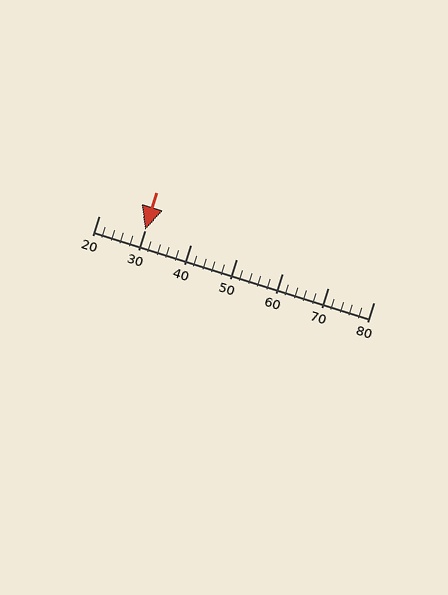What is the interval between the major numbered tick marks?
The major tick marks are spaced 10 units apart.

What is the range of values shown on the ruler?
The ruler shows values from 20 to 80.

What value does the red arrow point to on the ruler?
The red arrow points to approximately 30.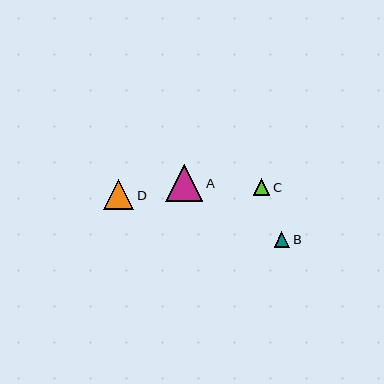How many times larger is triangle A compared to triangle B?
Triangle A is approximately 2.4 times the size of triangle B.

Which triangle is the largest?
Triangle A is the largest with a size of approximately 37 pixels.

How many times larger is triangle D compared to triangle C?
Triangle D is approximately 1.8 times the size of triangle C.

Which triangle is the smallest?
Triangle B is the smallest with a size of approximately 16 pixels.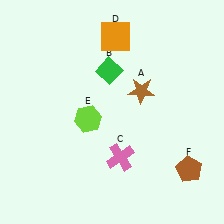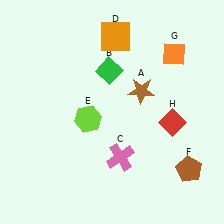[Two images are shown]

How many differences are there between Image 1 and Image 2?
There are 2 differences between the two images.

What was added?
An orange diamond (G), a red diamond (H) were added in Image 2.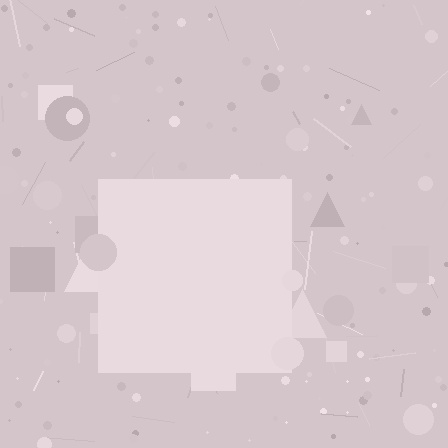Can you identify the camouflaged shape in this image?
The camouflaged shape is a square.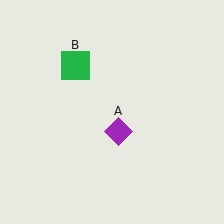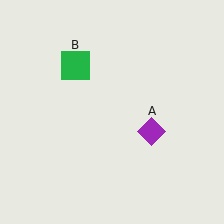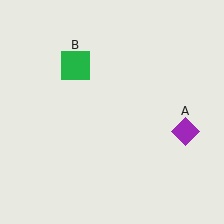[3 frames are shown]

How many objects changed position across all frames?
1 object changed position: purple diamond (object A).